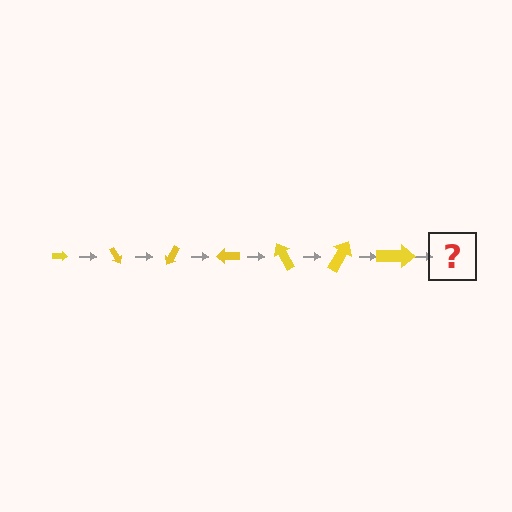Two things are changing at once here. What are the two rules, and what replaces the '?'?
The two rules are that the arrow grows larger each step and it rotates 60 degrees each step. The '?' should be an arrow, larger than the previous one and rotated 420 degrees from the start.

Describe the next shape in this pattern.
It should be an arrow, larger than the previous one and rotated 420 degrees from the start.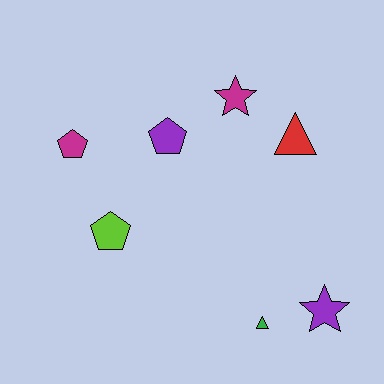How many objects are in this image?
There are 7 objects.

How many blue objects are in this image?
There are no blue objects.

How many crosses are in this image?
There are no crosses.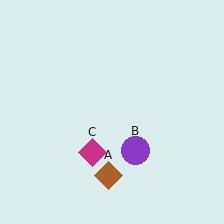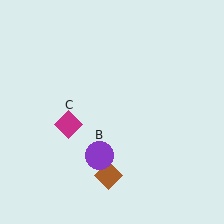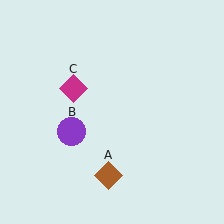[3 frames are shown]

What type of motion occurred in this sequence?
The purple circle (object B), magenta diamond (object C) rotated clockwise around the center of the scene.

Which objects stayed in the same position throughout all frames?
Brown diamond (object A) remained stationary.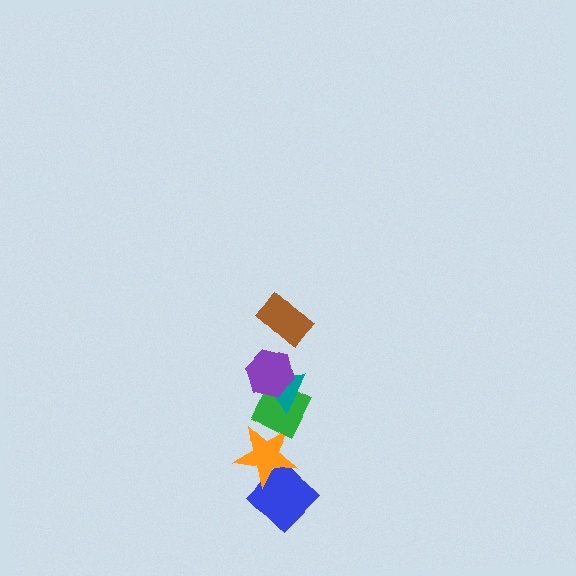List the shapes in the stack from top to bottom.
From top to bottom: the brown rectangle, the purple hexagon, the teal triangle, the green diamond, the orange star, the blue diamond.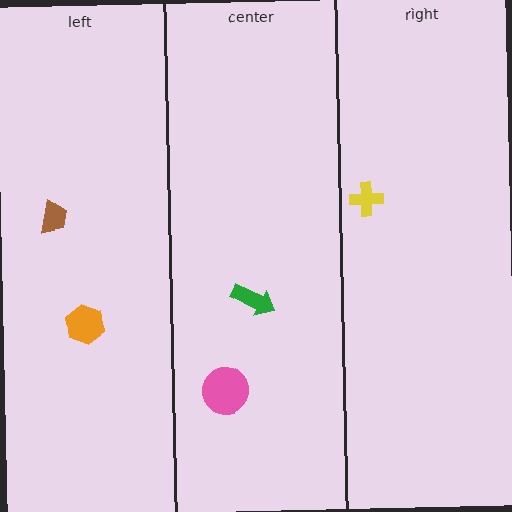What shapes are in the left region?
The brown trapezoid, the orange hexagon.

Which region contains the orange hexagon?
The left region.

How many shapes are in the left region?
2.